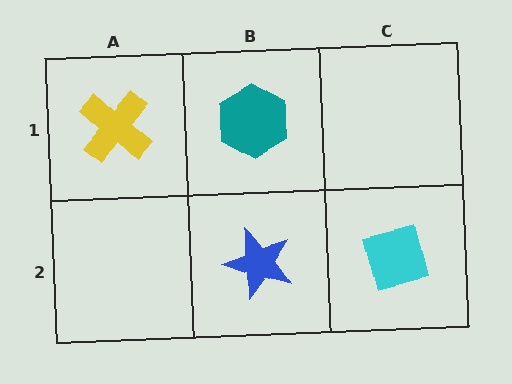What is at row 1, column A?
A yellow cross.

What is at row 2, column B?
A blue star.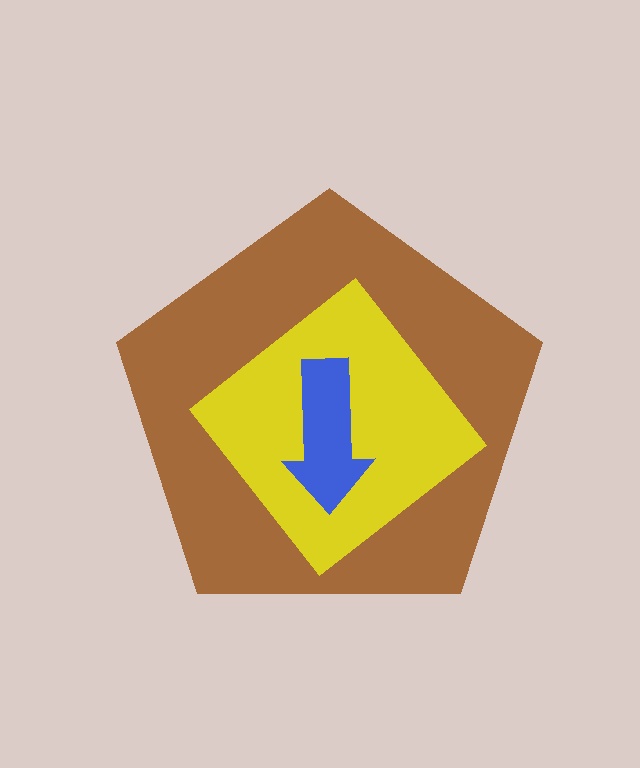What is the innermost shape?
The blue arrow.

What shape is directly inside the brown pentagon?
The yellow diamond.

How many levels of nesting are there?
3.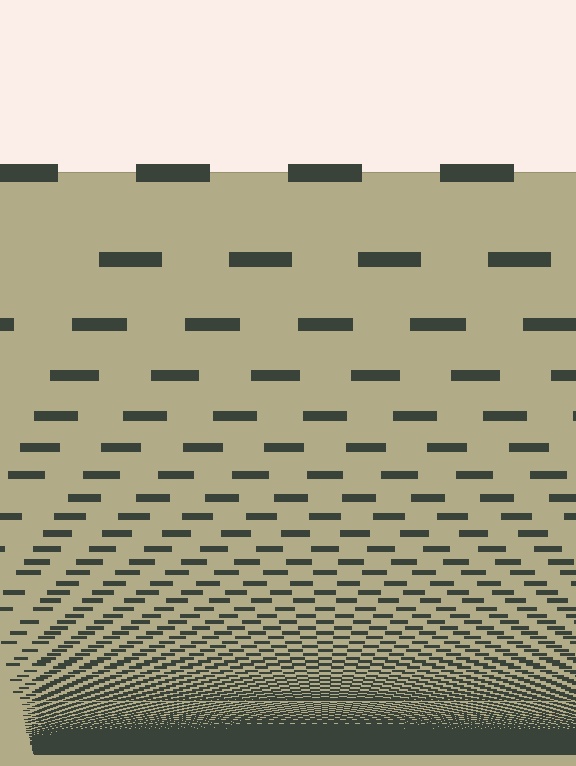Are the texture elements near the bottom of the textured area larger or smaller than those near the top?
Smaller. The gradient is inverted — elements near the bottom are smaller and denser.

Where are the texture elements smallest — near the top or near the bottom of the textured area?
Near the bottom.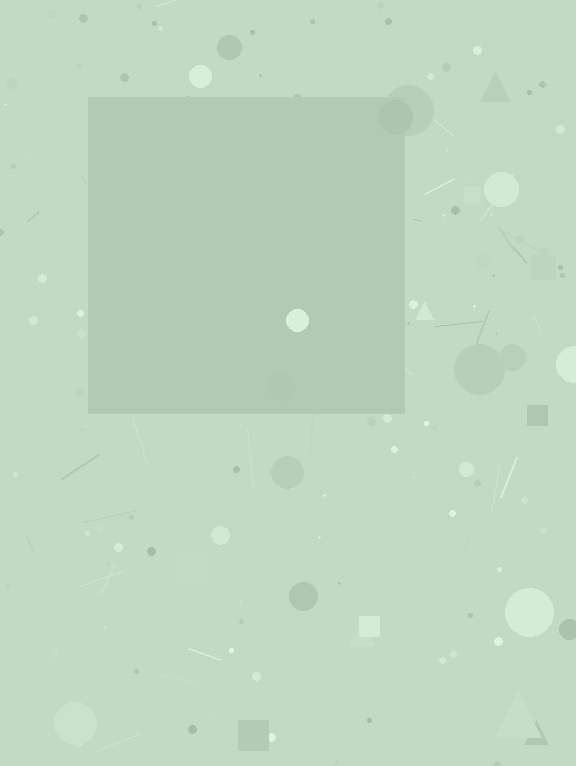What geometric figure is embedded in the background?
A square is embedded in the background.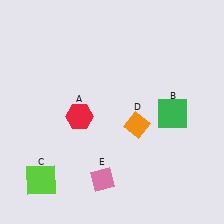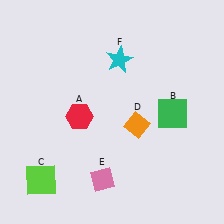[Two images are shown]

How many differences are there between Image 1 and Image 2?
There is 1 difference between the two images.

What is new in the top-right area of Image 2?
A cyan star (F) was added in the top-right area of Image 2.